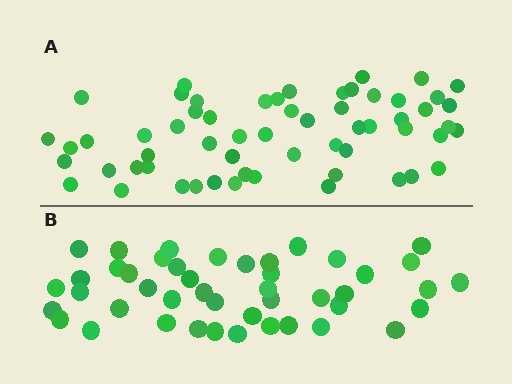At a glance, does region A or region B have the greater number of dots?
Region A (the top region) has more dots.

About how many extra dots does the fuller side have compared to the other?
Region A has approximately 15 more dots than region B.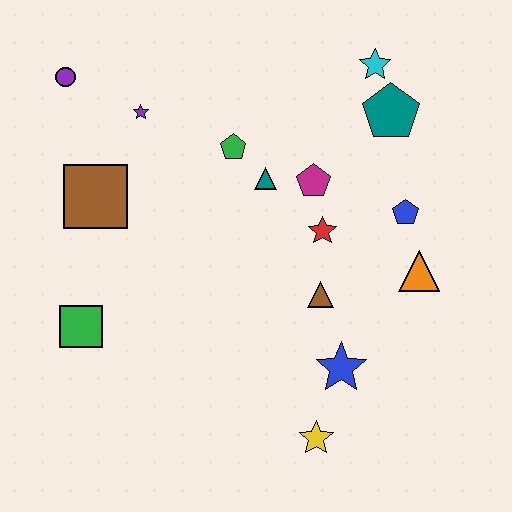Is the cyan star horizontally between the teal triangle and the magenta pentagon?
No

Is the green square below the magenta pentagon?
Yes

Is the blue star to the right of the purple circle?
Yes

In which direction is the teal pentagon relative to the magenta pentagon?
The teal pentagon is to the right of the magenta pentagon.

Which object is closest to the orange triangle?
The blue pentagon is closest to the orange triangle.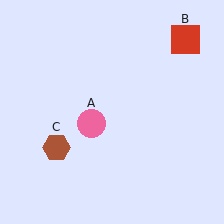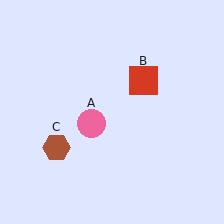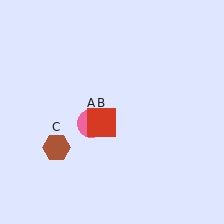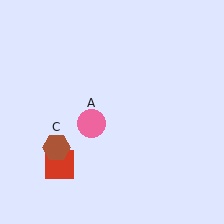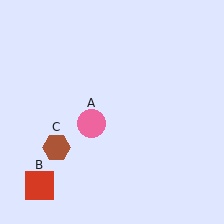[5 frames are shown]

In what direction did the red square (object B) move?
The red square (object B) moved down and to the left.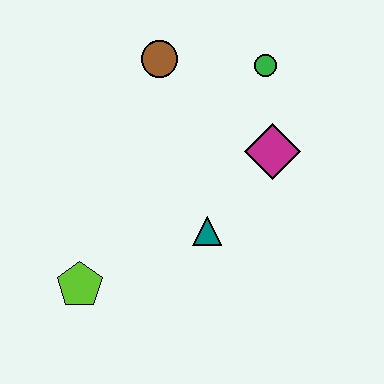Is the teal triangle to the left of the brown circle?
No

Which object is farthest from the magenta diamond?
The lime pentagon is farthest from the magenta diamond.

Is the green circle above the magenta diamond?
Yes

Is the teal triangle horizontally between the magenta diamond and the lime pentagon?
Yes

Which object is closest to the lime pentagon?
The teal triangle is closest to the lime pentagon.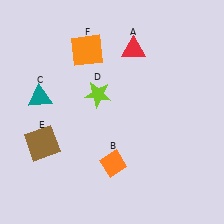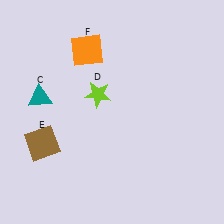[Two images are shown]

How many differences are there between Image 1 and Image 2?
There are 2 differences between the two images.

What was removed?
The orange diamond (B), the red triangle (A) were removed in Image 2.